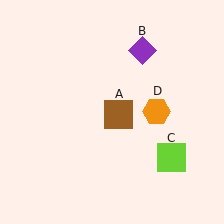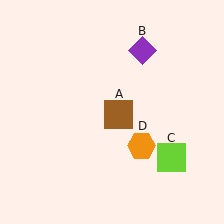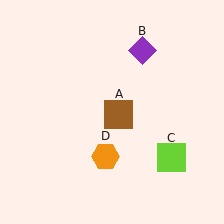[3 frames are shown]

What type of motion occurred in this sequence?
The orange hexagon (object D) rotated clockwise around the center of the scene.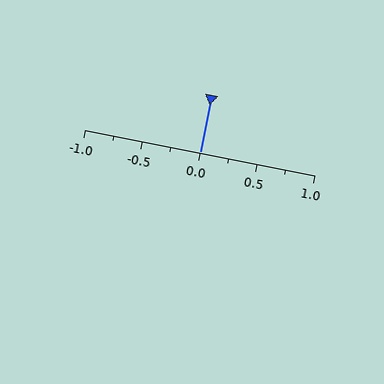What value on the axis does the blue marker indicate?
The marker indicates approximately 0.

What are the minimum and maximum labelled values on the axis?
The axis runs from -1.0 to 1.0.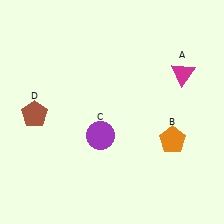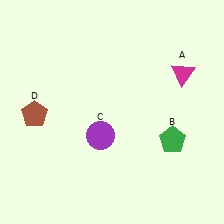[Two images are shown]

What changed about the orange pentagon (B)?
In Image 1, B is orange. In Image 2, it changed to green.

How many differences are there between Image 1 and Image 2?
There is 1 difference between the two images.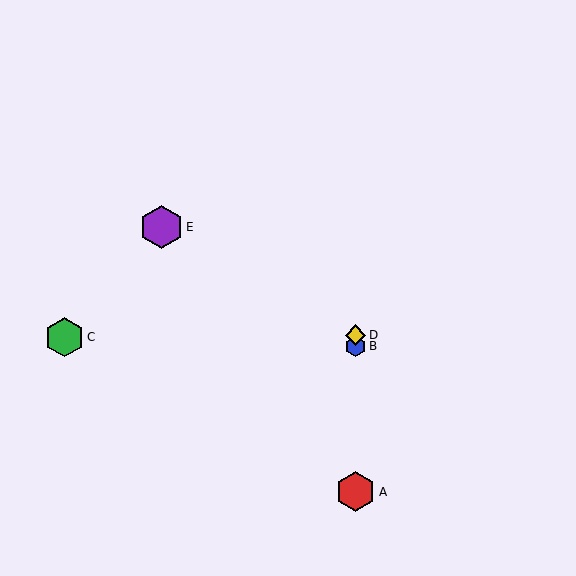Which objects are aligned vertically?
Objects A, B, D are aligned vertically.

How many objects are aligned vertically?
3 objects (A, B, D) are aligned vertically.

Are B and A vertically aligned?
Yes, both are at x≈355.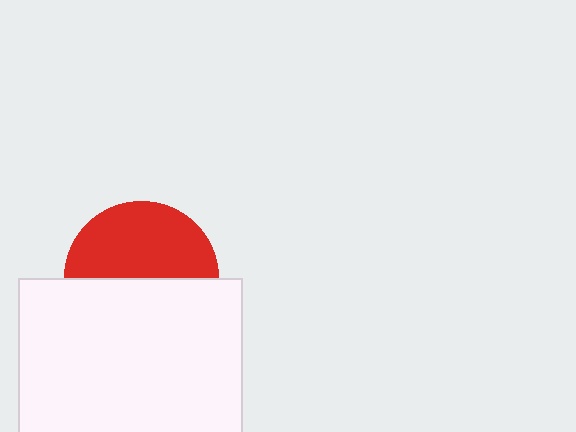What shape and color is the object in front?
The object in front is a white rectangle.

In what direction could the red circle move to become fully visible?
The red circle could move up. That would shift it out from behind the white rectangle entirely.